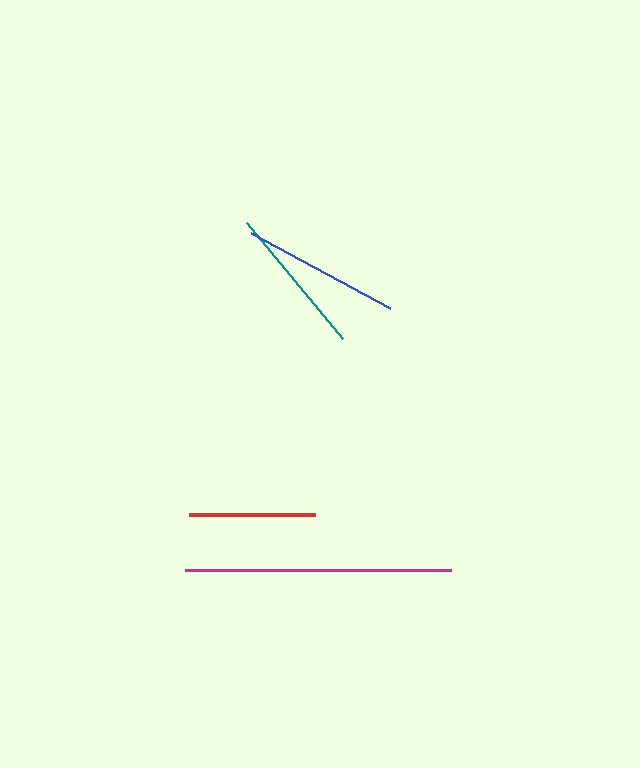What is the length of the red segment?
The red segment is approximately 126 pixels long.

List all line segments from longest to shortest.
From longest to shortest: magenta, blue, teal, red.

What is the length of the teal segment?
The teal segment is approximately 150 pixels long.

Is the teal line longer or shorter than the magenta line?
The magenta line is longer than the teal line.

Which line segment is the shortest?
The red line is the shortest at approximately 126 pixels.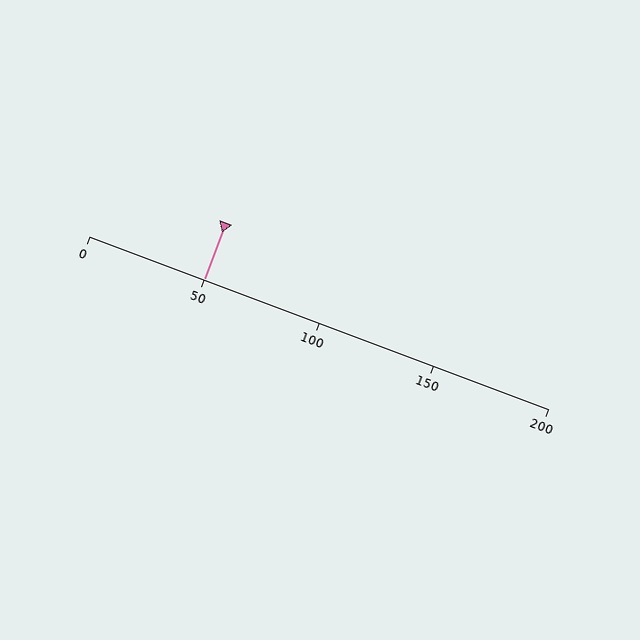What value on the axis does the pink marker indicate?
The marker indicates approximately 50.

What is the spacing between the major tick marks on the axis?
The major ticks are spaced 50 apart.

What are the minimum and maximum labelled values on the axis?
The axis runs from 0 to 200.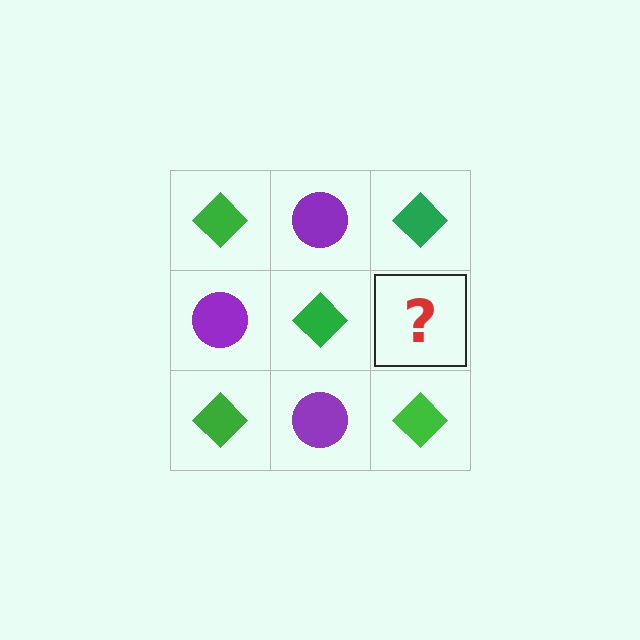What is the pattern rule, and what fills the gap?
The rule is that it alternates green diamond and purple circle in a checkerboard pattern. The gap should be filled with a purple circle.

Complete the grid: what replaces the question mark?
The question mark should be replaced with a purple circle.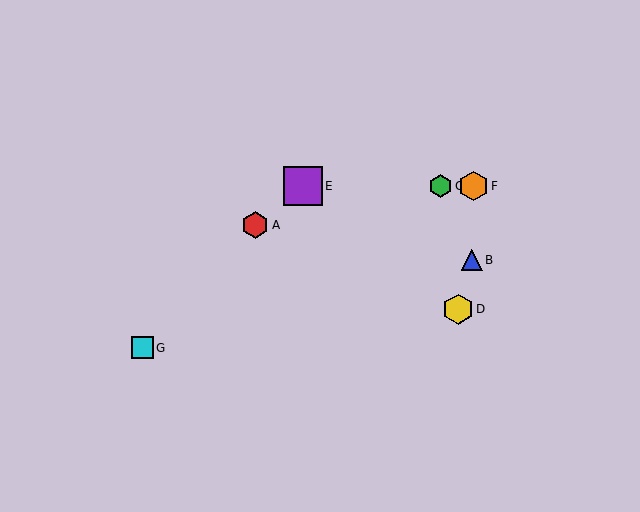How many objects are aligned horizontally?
3 objects (C, E, F) are aligned horizontally.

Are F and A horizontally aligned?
No, F is at y≈186 and A is at y≈225.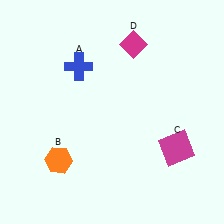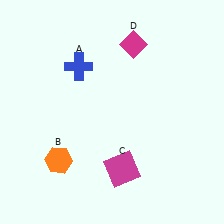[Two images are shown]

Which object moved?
The magenta square (C) moved left.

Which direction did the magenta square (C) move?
The magenta square (C) moved left.